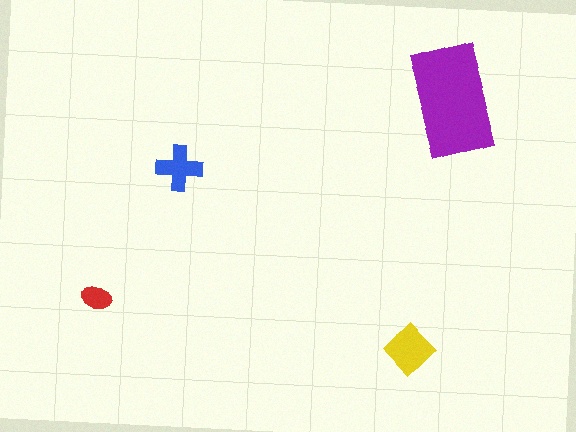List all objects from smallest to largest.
The red ellipse, the blue cross, the yellow diamond, the purple rectangle.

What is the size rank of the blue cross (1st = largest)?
3rd.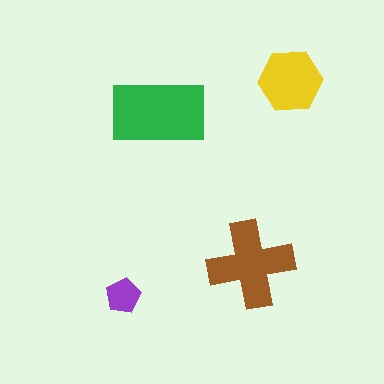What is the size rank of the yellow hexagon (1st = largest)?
3rd.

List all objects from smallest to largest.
The purple pentagon, the yellow hexagon, the brown cross, the green rectangle.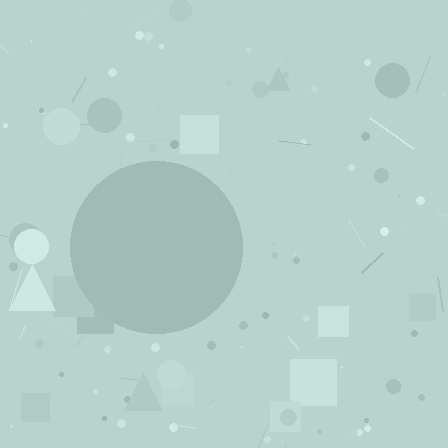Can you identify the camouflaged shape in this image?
The camouflaged shape is a circle.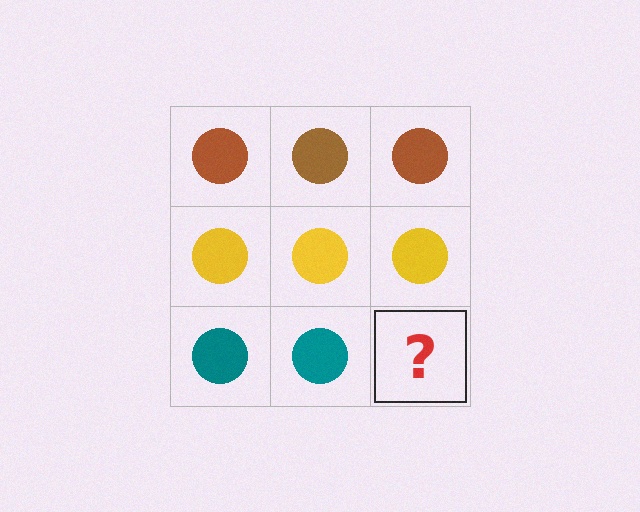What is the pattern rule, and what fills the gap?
The rule is that each row has a consistent color. The gap should be filled with a teal circle.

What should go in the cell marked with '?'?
The missing cell should contain a teal circle.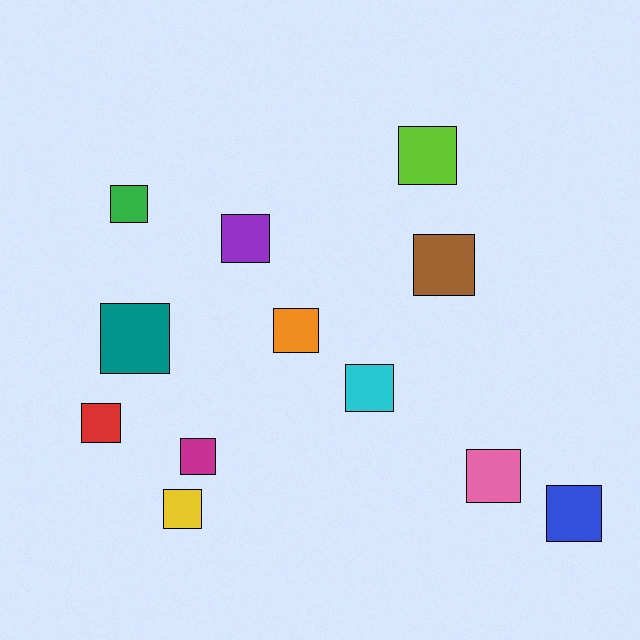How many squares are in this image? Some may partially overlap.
There are 12 squares.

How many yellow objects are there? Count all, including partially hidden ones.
There is 1 yellow object.